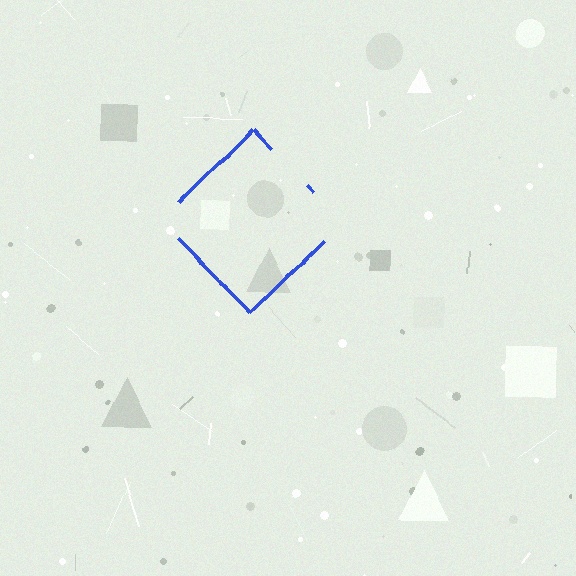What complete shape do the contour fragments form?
The contour fragments form a diamond.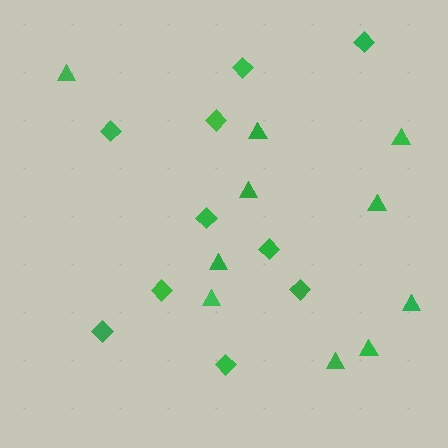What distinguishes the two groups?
There are 2 groups: one group of diamonds (10) and one group of triangles (10).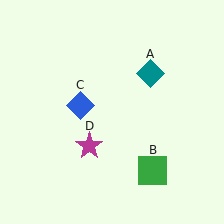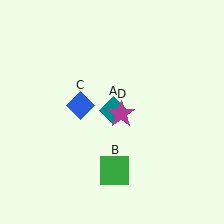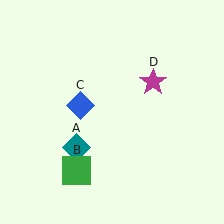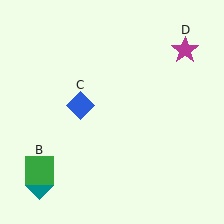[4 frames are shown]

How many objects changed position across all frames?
3 objects changed position: teal diamond (object A), green square (object B), magenta star (object D).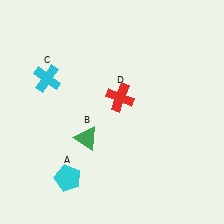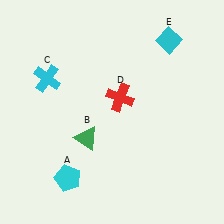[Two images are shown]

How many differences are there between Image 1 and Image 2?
There is 1 difference between the two images.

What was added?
A cyan diamond (E) was added in Image 2.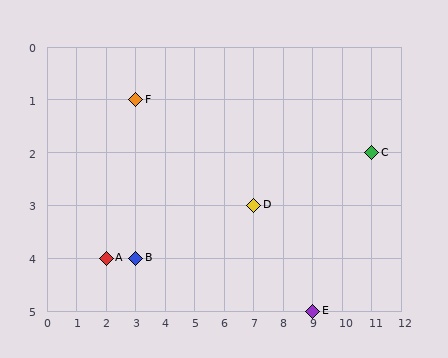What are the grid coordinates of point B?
Point B is at grid coordinates (3, 4).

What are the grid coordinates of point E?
Point E is at grid coordinates (9, 5).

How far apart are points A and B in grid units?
Points A and B are 1 column apart.